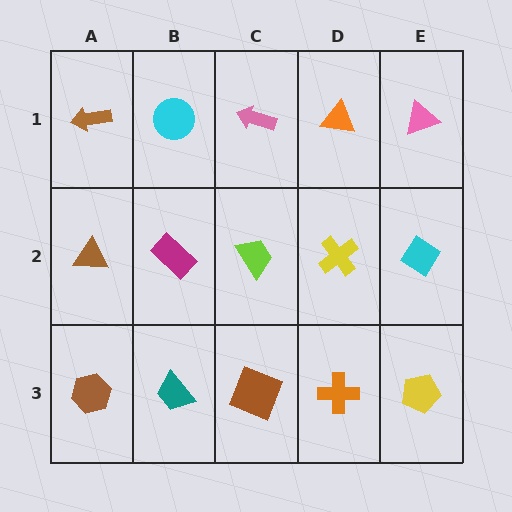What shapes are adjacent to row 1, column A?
A brown triangle (row 2, column A), a cyan circle (row 1, column B).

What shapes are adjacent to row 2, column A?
A brown arrow (row 1, column A), a brown hexagon (row 3, column A), a magenta rectangle (row 2, column B).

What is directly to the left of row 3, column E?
An orange cross.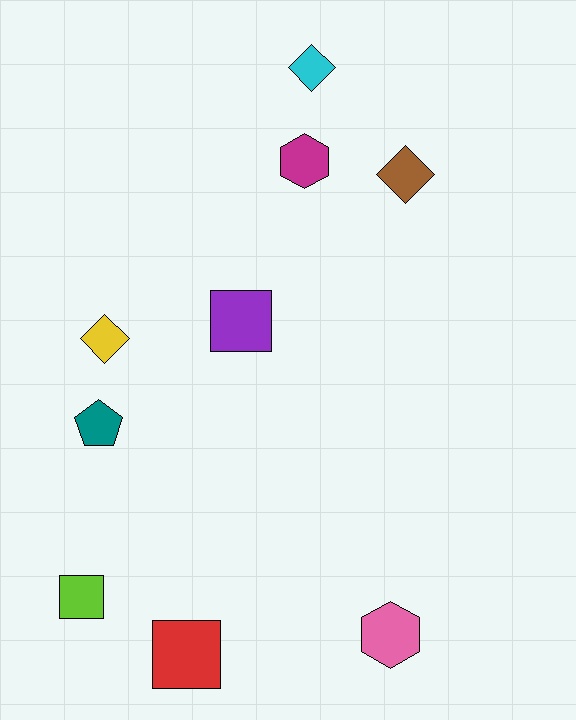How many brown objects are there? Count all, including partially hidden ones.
There is 1 brown object.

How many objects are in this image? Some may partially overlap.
There are 9 objects.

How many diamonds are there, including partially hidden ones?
There are 3 diamonds.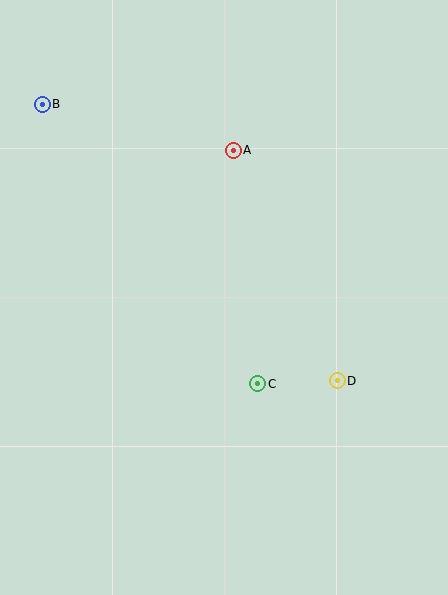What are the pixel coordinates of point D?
Point D is at (337, 381).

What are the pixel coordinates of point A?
Point A is at (233, 150).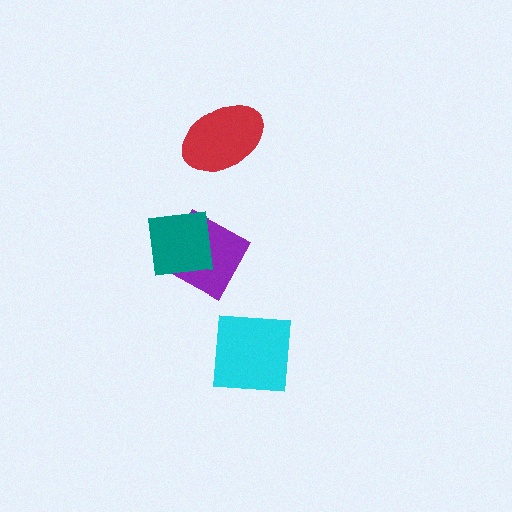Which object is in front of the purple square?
The teal square is in front of the purple square.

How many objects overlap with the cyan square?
0 objects overlap with the cyan square.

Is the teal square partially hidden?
No, no other shape covers it.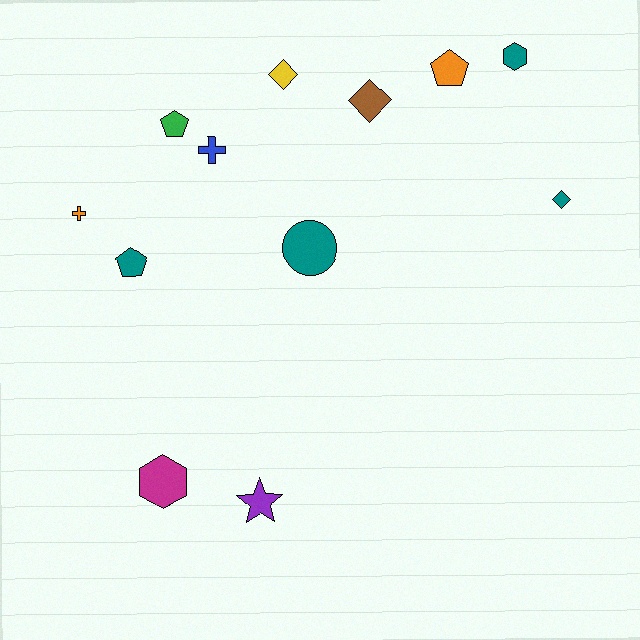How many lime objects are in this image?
There are no lime objects.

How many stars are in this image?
There is 1 star.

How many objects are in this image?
There are 12 objects.